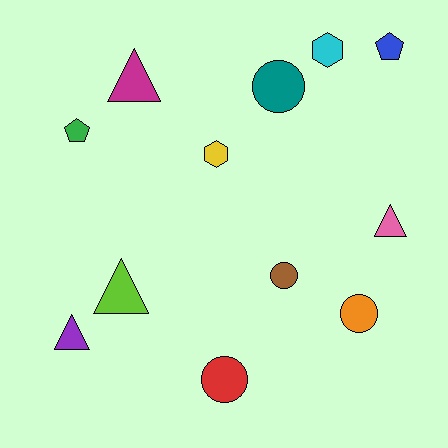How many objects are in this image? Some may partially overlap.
There are 12 objects.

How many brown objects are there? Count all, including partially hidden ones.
There is 1 brown object.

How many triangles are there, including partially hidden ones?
There are 4 triangles.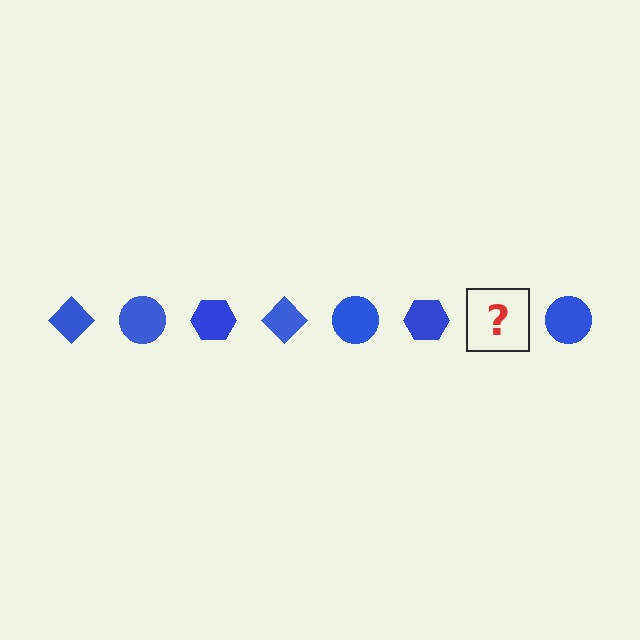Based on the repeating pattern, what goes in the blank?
The blank should be a blue diamond.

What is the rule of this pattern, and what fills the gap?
The rule is that the pattern cycles through diamond, circle, hexagon shapes in blue. The gap should be filled with a blue diamond.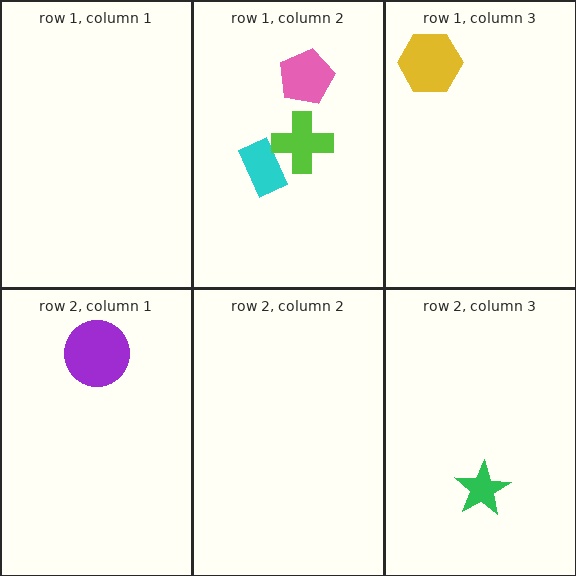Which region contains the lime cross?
The row 1, column 2 region.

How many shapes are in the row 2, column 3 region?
1.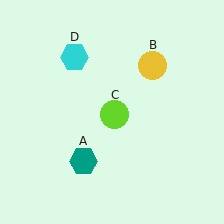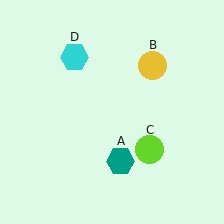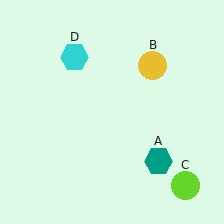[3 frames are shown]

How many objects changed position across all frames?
2 objects changed position: teal hexagon (object A), lime circle (object C).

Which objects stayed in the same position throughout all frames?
Yellow circle (object B) and cyan hexagon (object D) remained stationary.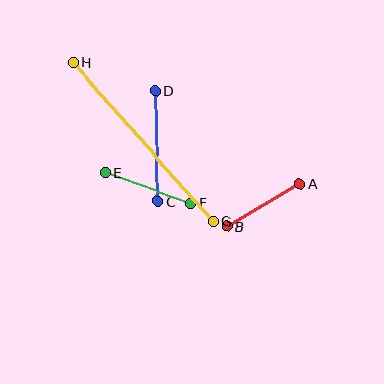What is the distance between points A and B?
The distance is approximately 85 pixels.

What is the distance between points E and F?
The distance is approximately 90 pixels.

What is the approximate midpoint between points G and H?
The midpoint is at approximately (143, 142) pixels.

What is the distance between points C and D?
The distance is approximately 111 pixels.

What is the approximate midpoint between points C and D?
The midpoint is at approximately (157, 146) pixels.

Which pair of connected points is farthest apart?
Points G and H are farthest apart.